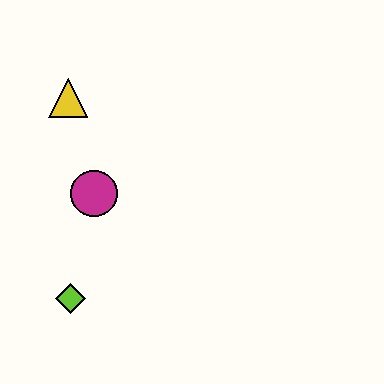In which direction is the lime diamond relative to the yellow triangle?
The lime diamond is below the yellow triangle.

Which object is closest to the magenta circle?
The yellow triangle is closest to the magenta circle.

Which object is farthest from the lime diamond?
The yellow triangle is farthest from the lime diamond.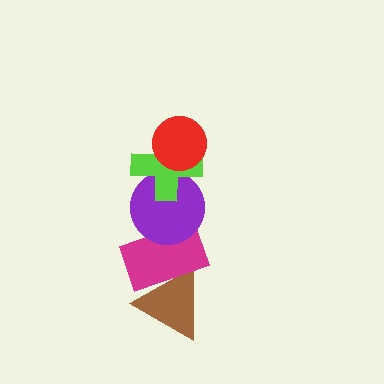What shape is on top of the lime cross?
The red circle is on top of the lime cross.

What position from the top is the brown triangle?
The brown triangle is 5th from the top.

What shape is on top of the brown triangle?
The magenta rectangle is on top of the brown triangle.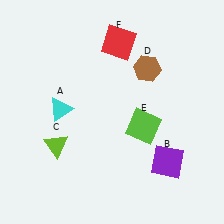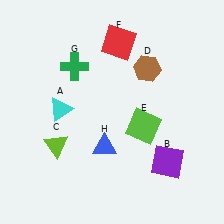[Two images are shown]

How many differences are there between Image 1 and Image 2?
There are 2 differences between the two images.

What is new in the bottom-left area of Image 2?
A blue triangle (H) was added in the bottom-left area of Image 2.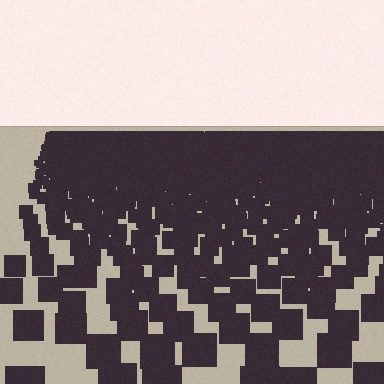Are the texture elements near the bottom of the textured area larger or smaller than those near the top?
Larger. Near the bottom, elements are closer to the viewer and appear at a bigger on-screen size.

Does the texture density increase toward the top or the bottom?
Density increases toward the top.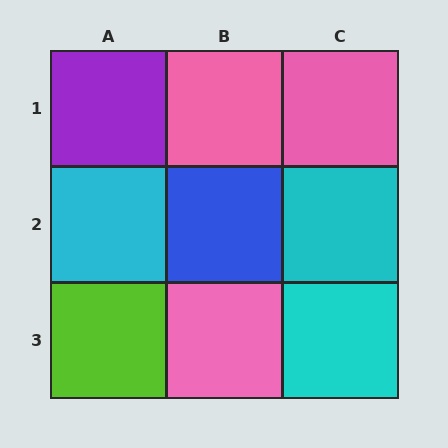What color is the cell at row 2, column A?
Cyan.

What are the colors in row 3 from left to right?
Lime, pink, cyan.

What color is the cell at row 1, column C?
Pink.